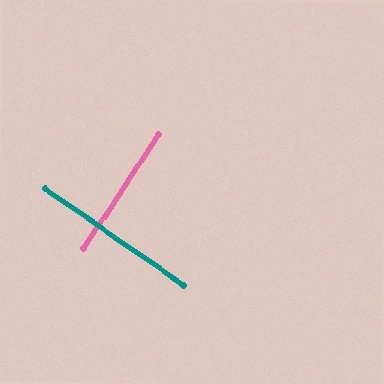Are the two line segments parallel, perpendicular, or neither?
Perpendicular — they meet at approximately 88°.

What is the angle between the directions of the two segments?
Approximately 88 degrees.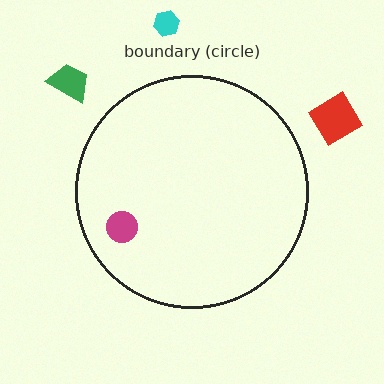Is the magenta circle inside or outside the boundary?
Inside.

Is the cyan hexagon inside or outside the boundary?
Outside.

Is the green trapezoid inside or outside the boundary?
Outside.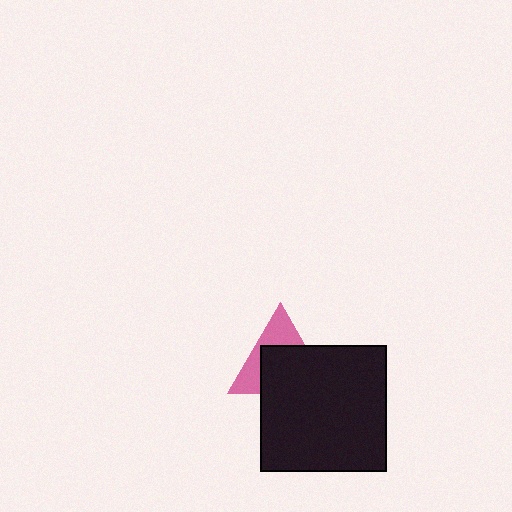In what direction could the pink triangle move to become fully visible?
The pink triangle could move up. That would shift it out from behind the black square entirely.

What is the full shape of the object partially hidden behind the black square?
The partially hidden object is a pink triangle.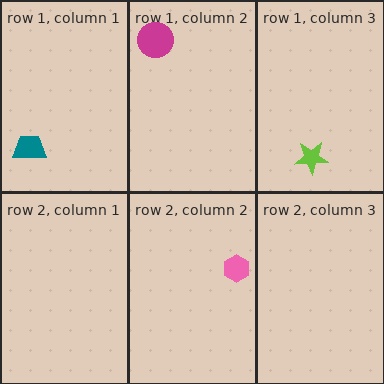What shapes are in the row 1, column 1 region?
The teal trapezoid.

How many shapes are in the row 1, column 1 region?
1.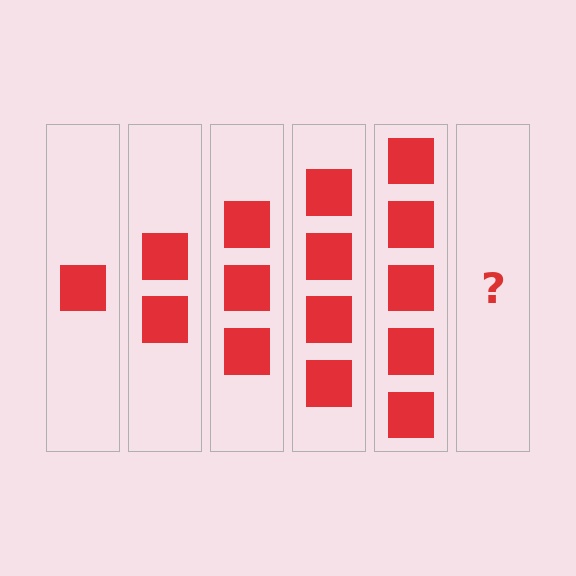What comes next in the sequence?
The next element should be 6 squares.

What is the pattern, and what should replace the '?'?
The pattern is that each step adds one more square. The '?' should be 6 squares.